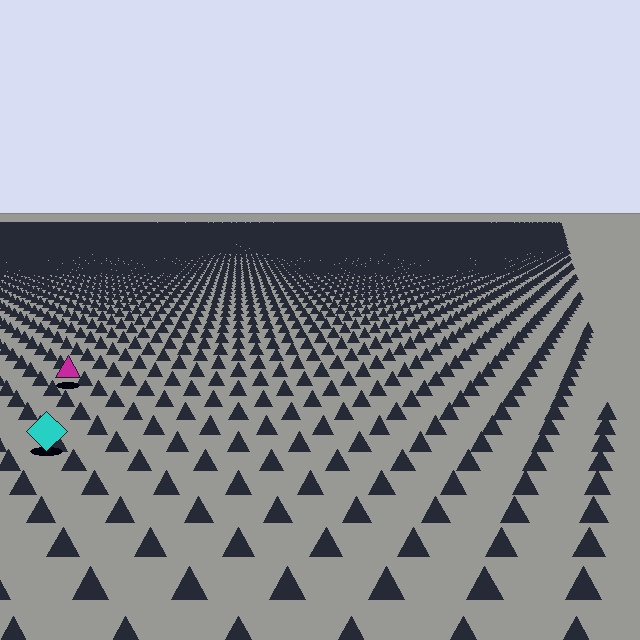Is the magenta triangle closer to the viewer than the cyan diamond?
No. The cyan diamond is closer — you can tell from the texture gradient: the ground texture is coarser near it.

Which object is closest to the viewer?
The cyan diamond is closest. The texture marks near it are larger and more spread out.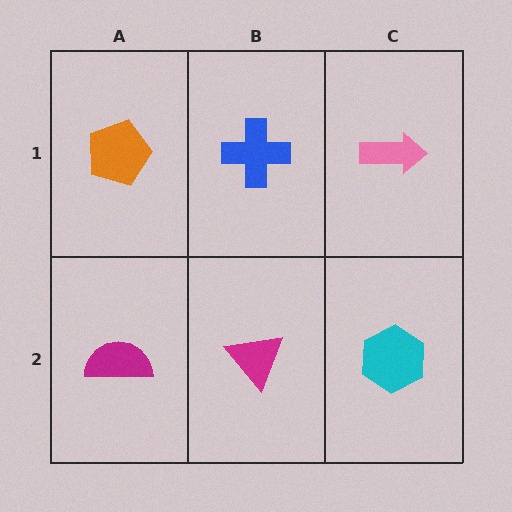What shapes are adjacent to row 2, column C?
A pink arrow (row 1, column C), a magenta triangle (row 2, column B).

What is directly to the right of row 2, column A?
A magenta triangle.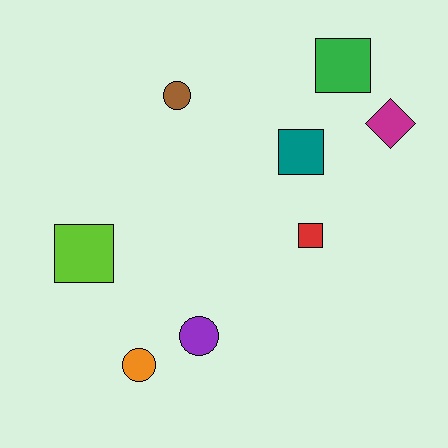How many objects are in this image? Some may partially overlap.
There are 8 objects.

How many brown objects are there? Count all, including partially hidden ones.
There is 1 brown object.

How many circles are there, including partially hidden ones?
There are 3 circles.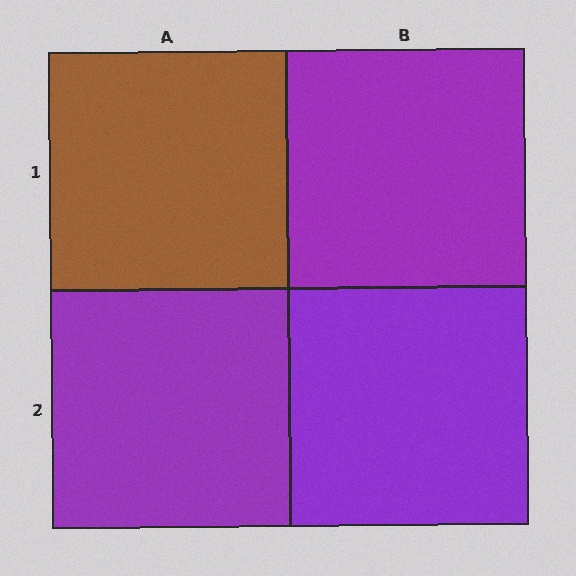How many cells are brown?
1 cell is brown.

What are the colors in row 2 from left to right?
Purple, purple.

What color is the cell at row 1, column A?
Brown.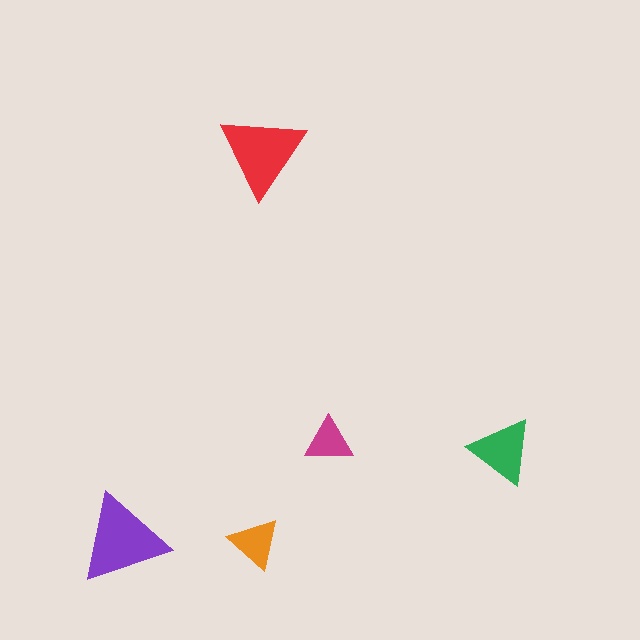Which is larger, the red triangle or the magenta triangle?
The red one.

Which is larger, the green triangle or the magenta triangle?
The green one.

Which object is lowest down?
The orange triangle is bottommost.